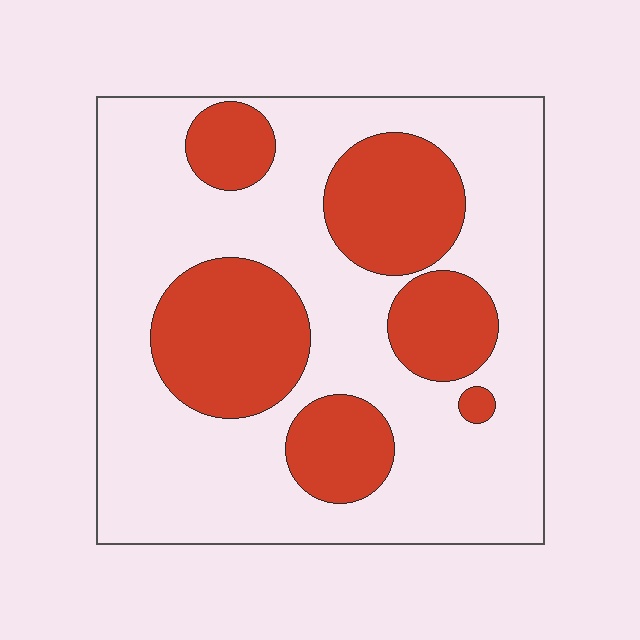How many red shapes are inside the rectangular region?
6.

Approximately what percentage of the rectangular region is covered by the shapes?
Approximately 30%.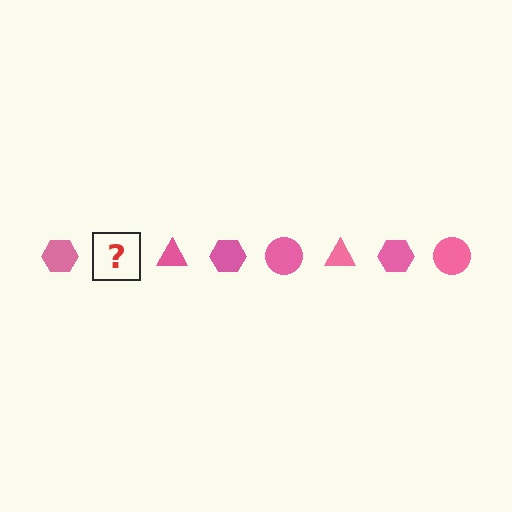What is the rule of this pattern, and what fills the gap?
The rule is that the pattern cycles through hexagon, circle, triangle shapes in pink. The gap should be filled with a pink circle.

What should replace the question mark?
The question mark should be replaced with a pink circle.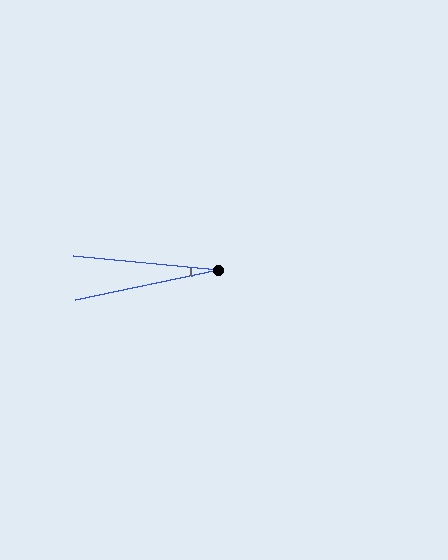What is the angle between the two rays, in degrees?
Approximately 17 degrees.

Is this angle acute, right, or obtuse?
It is acute.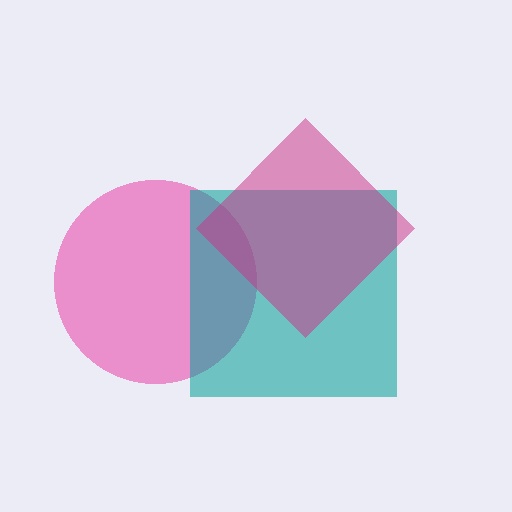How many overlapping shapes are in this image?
There are 3 overlapping shapes in the image.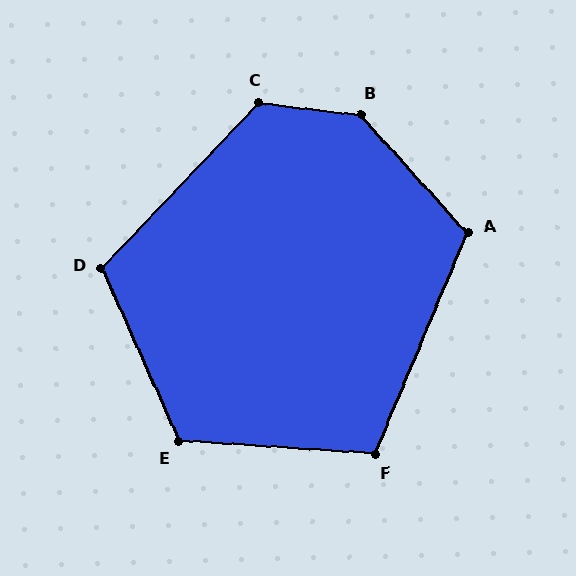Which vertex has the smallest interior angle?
F, at approximately 109 degrees.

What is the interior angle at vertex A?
Approximately 115 degrees (obtuse).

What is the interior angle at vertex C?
Approximately 127 degrees (obtuse).